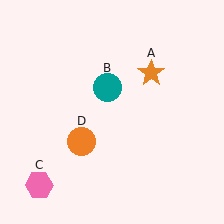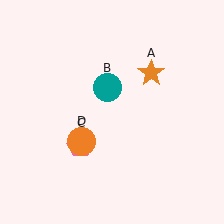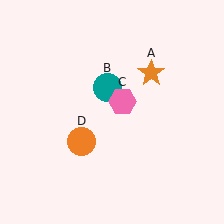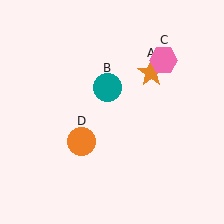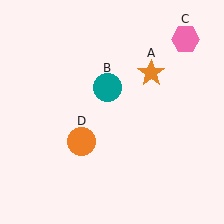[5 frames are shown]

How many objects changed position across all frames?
1 object changed position: pink hexagon (object C).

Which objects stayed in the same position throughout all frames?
Orange star (object A) and teal circle (object B) and orange circle (object D) remained stationary.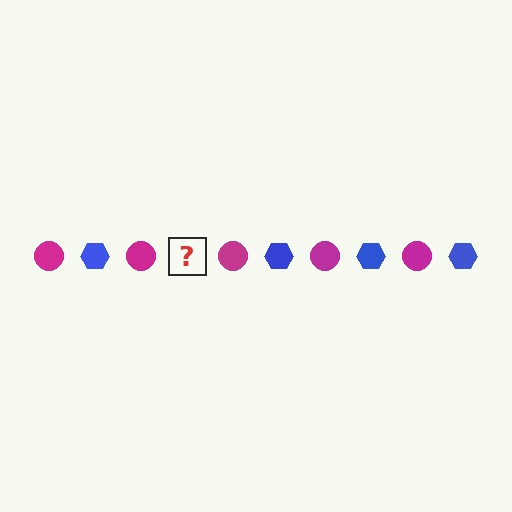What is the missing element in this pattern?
The missing element is a blue hexagon.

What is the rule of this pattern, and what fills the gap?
The rule is that the pattern alternates between magenta circle and blue hexagon. The gap should be filled with a blue hexagon.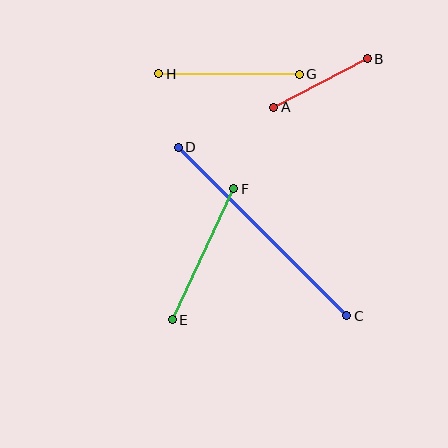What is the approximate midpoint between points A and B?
The midpoint is at approximately (320, 83) pixels.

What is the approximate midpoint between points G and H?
The midpoint is at approximately (229, 74) pixels.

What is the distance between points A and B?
The distance is approximately 106 pixels.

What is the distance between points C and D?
The distance is approximately 238 pixels.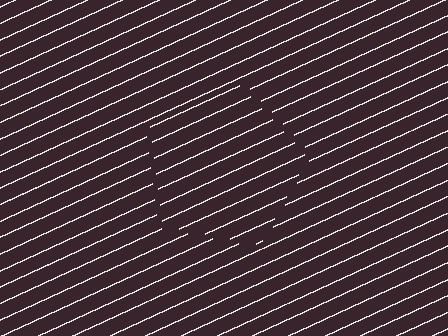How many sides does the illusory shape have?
5 sides — the line-ends trace a pentagon.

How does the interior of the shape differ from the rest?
The interior of the shape contains the same grating, shifted by half a period — the contour is defined by the phase discontinuity where line-ends from the inner and outer gratings abut.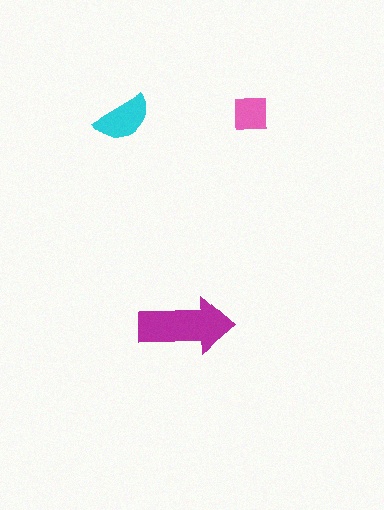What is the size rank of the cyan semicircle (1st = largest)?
2nd.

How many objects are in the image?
There are 3 objects in the image.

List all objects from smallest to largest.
The pink square, the cyan semicircle, the magenta arrow.